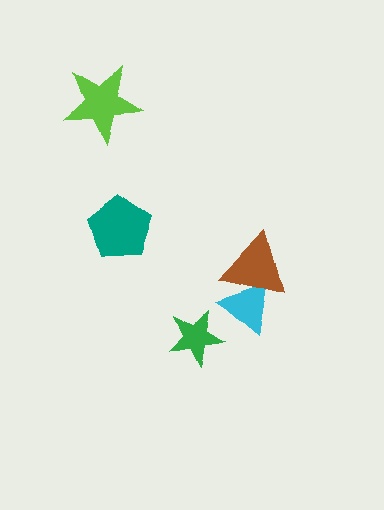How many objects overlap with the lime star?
0 objects overlap with the lime star.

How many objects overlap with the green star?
0 objects overlap with the green star.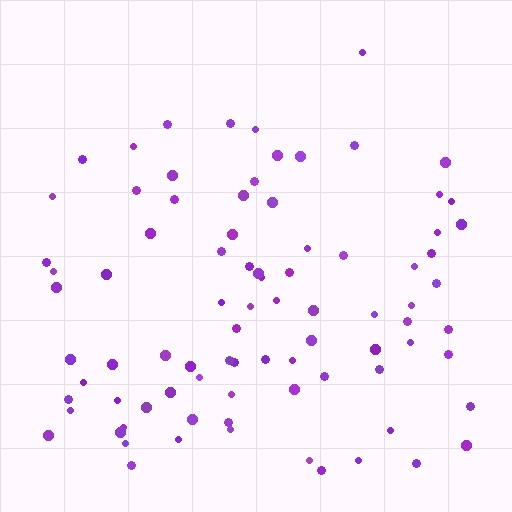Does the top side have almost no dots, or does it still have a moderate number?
Still a moderate number, just noticeably fewer than the bottom.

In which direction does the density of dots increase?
From top to bottom, with the bottom side densest.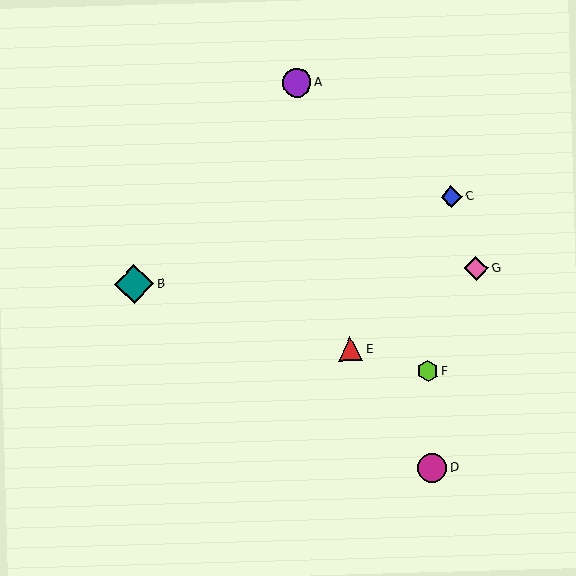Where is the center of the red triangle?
The center of the red triangle is at (351, 349).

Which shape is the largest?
The teal diamond (labeled B) is the largest.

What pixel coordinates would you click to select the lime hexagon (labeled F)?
Click at (428, 371) to select the lime hexagon F.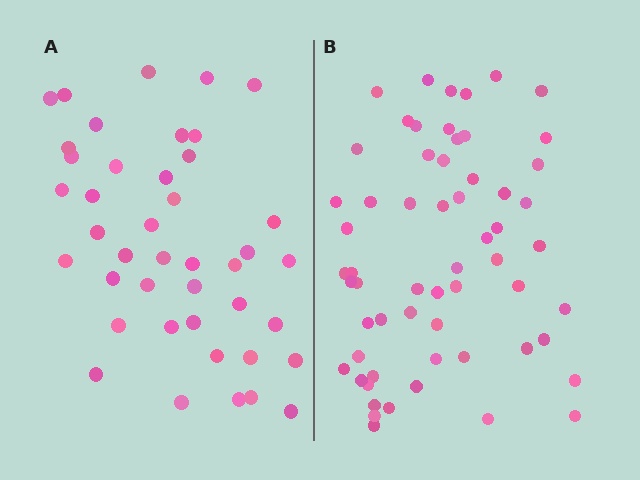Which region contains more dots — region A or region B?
Region B (the right region) has more dots.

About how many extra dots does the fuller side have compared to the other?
Region B has approximately 20 more dots than region A.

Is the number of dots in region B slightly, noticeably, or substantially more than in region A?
Region B has noticeably more, but not dramatically so. The ratio is roughly 1.4 to 1.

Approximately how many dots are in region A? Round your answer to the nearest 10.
About 40 dots. (The exact count is 42, which rounds to 40.)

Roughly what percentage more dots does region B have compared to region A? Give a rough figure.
About 45% more.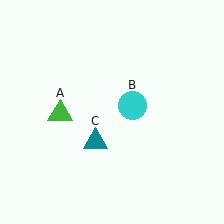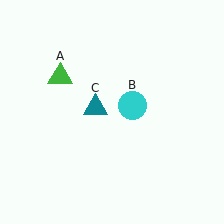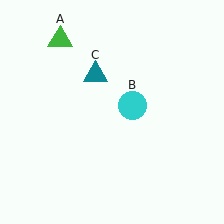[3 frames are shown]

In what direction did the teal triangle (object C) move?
The teal triangle (object C) moved up.